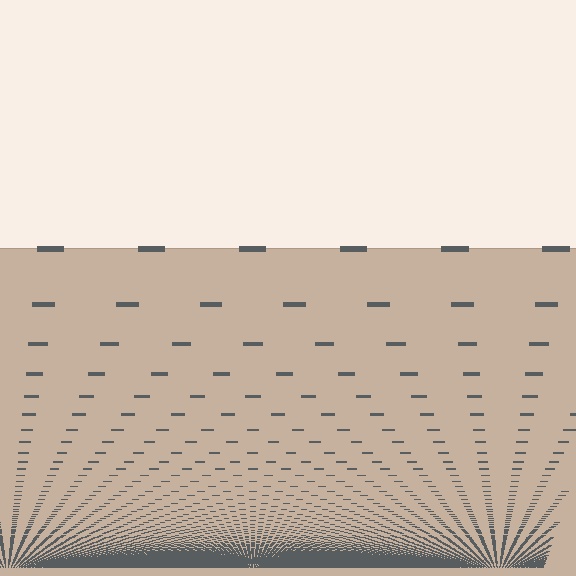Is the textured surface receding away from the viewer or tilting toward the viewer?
The surface appears to tilt toward the viewer. Texture elements get larger and sparser toward the top.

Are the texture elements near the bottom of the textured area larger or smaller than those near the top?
Smaller. The gradient is inverted — elements near the bottom are smaller and denser.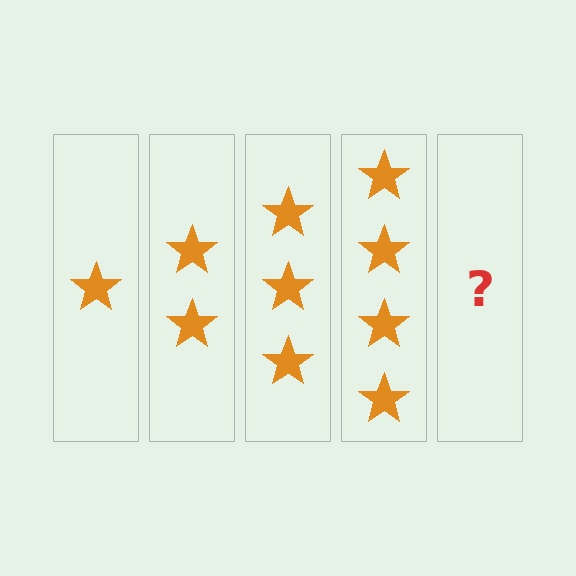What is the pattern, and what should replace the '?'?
The pattern is that each step adds one more star. The '?' should be 5 stars.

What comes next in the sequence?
The next element should be 5 stars.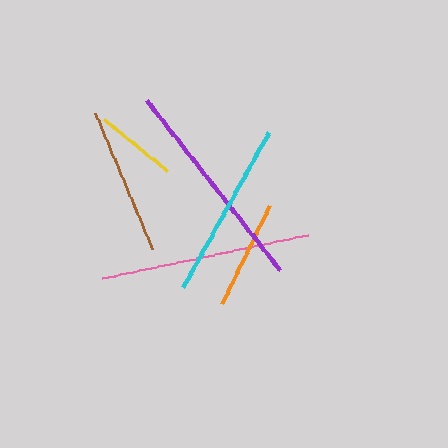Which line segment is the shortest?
The yellow line is the shortest at approximately 83 pixels.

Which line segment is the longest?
The purple line is the longest at approximately 217 pixels.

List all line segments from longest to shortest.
From longest to shortest: purple, pink, cyan, brown, orange, yellow.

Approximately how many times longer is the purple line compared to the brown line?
The purple line is approximately 1.5 times the length of the brown line.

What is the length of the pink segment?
The pink segment is approximately 210 pixels long.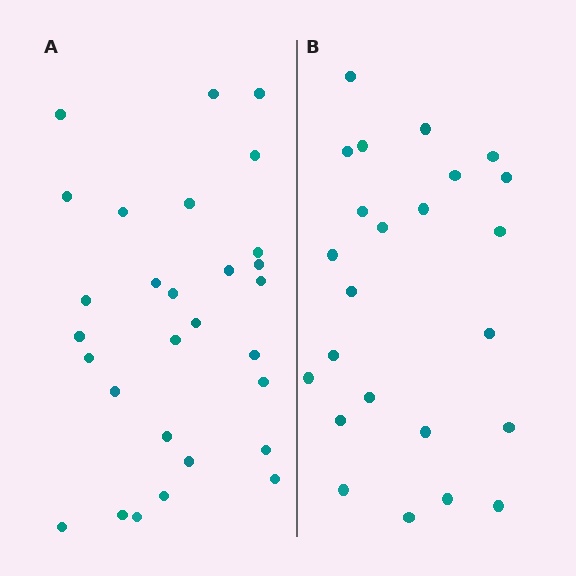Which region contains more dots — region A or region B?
Region A (the left region) has more dots.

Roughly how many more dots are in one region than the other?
Region A has about 5 more dots than region B.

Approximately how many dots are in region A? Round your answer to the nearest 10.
About 30 dots. (The exact count is 29, which rounds to 30.)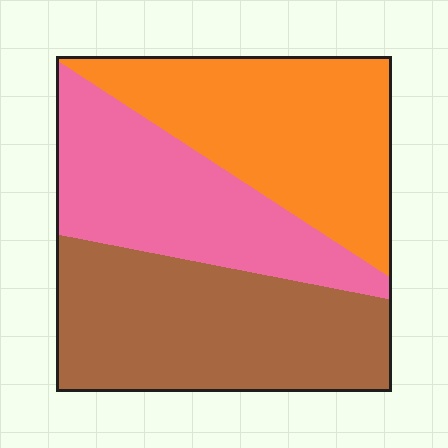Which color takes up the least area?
Pink, at roughly 30%.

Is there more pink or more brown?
Brown.